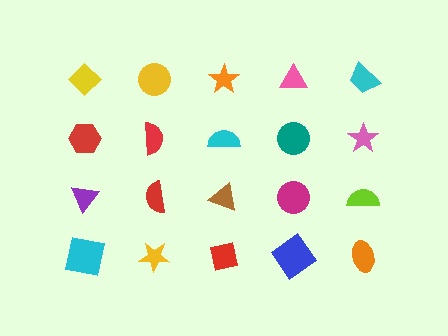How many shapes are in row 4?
5 shapes.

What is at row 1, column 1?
A yellow diamond.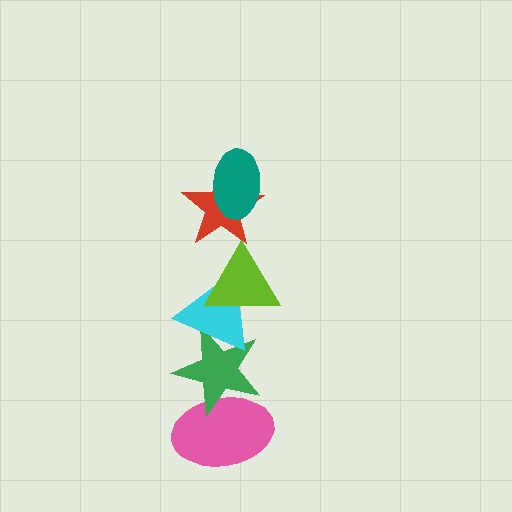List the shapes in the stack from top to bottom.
From top to bottom: the teal ellipse, the red star, the lime triangle, the cyan triangle, the green star, the pink ellipse.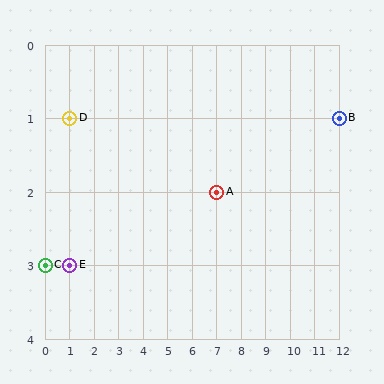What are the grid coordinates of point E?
Point E is at grid coordinates (1, 3).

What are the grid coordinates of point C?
Point C is at grid coordinates (0, 3).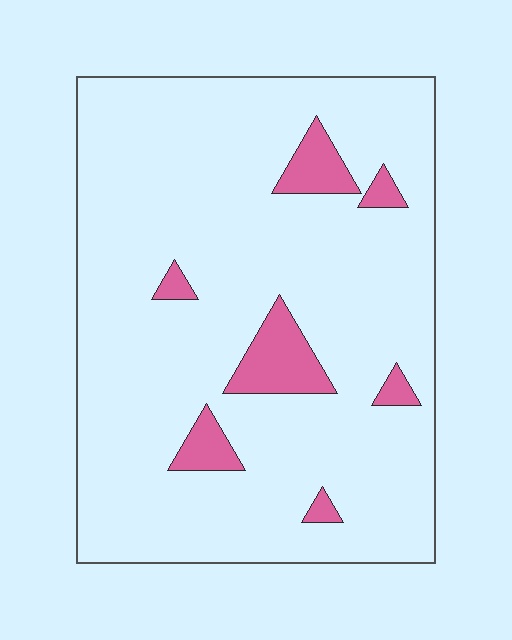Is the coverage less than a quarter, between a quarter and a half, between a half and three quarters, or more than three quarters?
Less than a quarter.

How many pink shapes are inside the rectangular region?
7.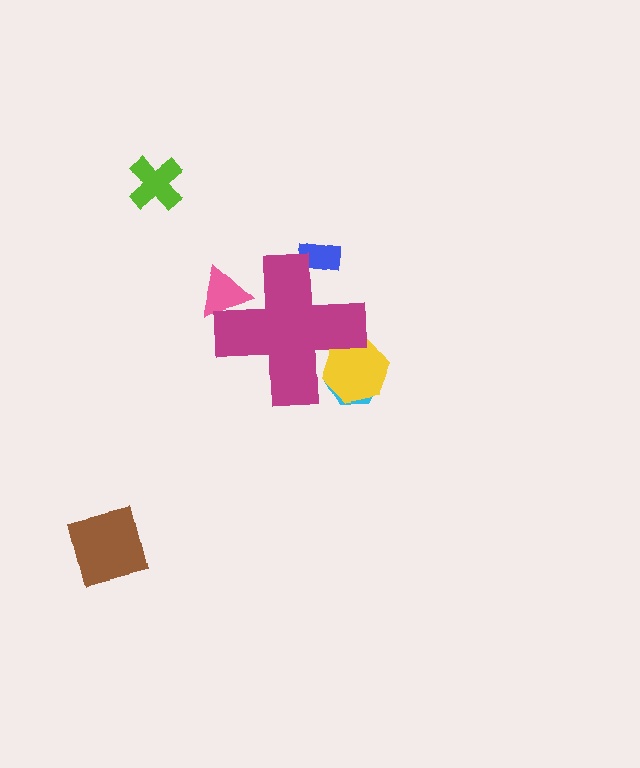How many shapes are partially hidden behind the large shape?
4 shapes are partially hidden.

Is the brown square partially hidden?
No, the brown square is fully visible.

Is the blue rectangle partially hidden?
Yes, the blue rectangle is partially hidden behind the magenta cross.